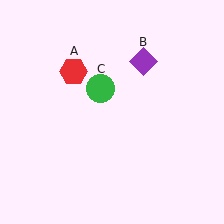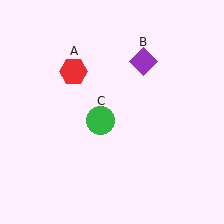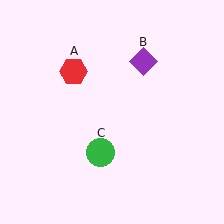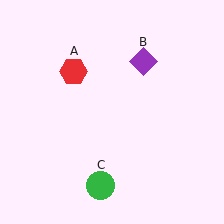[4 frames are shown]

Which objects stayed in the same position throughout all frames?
Red hexagon (object A) and purple diamond (object B) remained stationary.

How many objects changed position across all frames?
1 object changed position: green circle (object C).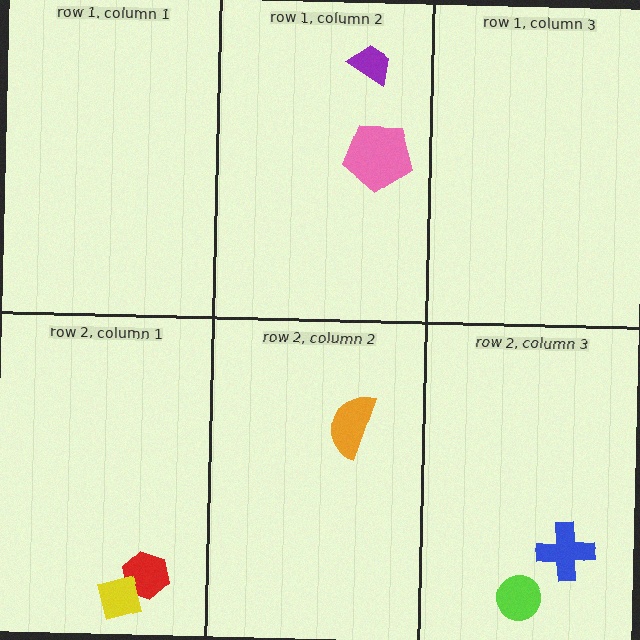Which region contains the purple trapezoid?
The row 1, column 2 region.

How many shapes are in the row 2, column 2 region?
1.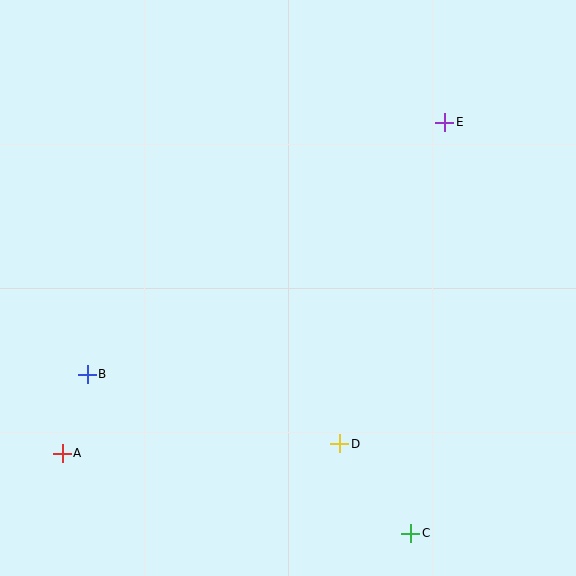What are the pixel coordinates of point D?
Point D is at (340, 444).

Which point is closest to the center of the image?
Point D at (340, 444) is closest to the center.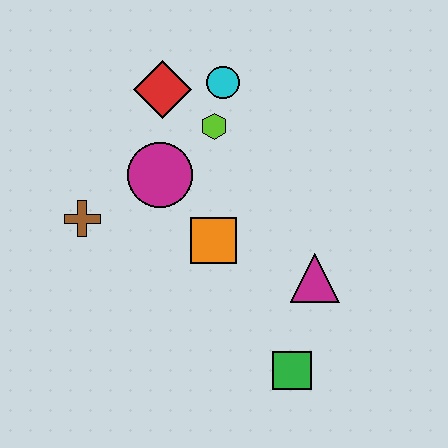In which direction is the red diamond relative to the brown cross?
The red diamond is above the brown cross.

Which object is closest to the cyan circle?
The lime hexagon is closest to the cyan circle.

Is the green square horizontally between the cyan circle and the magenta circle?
No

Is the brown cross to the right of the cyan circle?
No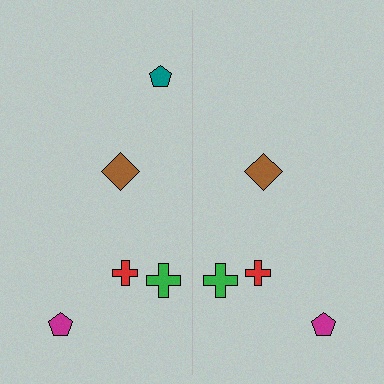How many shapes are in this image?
There are 9 shapes in this image.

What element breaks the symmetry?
A teal pentagon is missing from the right side.